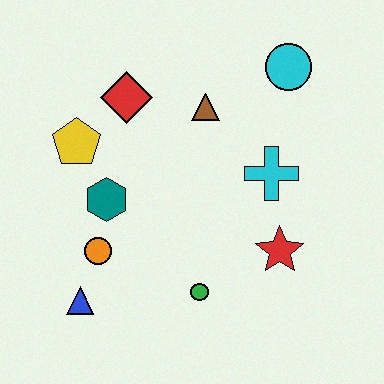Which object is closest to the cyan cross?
The red star is closest to the cyan cross.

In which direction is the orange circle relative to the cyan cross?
The orange circle is to the left of the cyan cross.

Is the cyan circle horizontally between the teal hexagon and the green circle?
No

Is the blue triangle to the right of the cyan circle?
No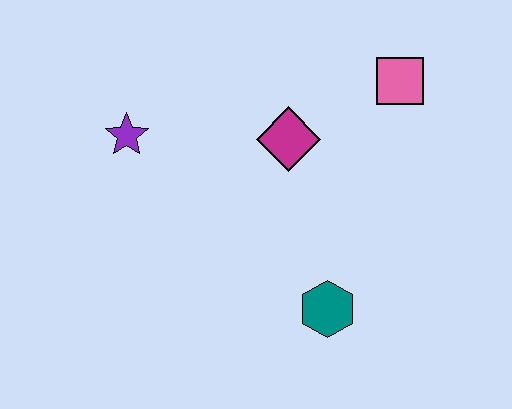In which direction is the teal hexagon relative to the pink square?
The teal hexagon is below the pink square.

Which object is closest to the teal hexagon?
The magenta diamond is closest to the teal hexagon.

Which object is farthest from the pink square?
The purple star is farthest from the pink square.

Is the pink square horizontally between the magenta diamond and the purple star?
No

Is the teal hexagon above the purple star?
No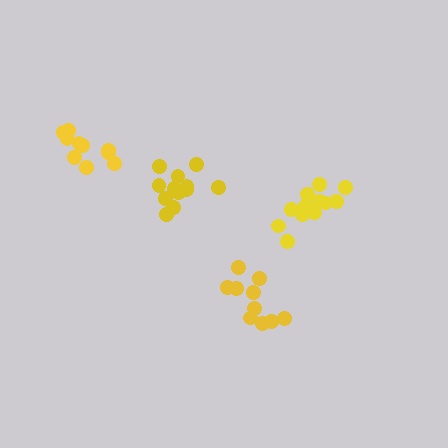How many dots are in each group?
Group 1: 12 dots, Group 2: 12 dots, Group 3: 10 dots, Group 4: 10 dots (44 total).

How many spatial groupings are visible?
There are 4 spatial groupings.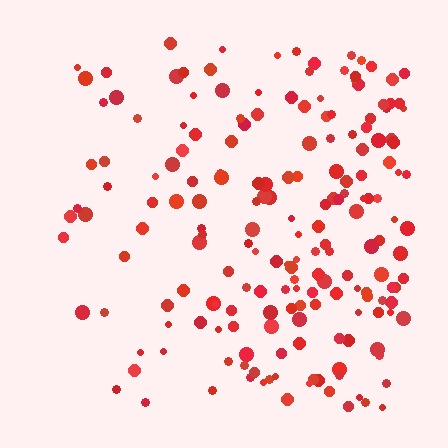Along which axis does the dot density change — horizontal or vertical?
Horizontal.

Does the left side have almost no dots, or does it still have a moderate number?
Still a moderate number, just noticeably fewer than the right.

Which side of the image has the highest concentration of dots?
The right.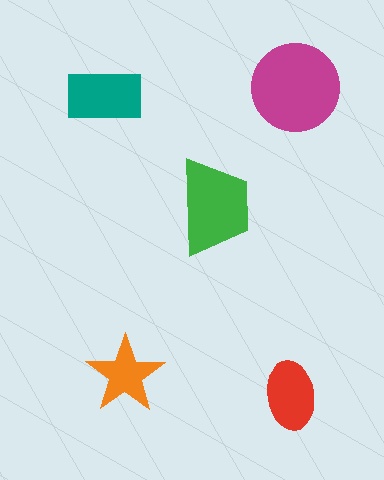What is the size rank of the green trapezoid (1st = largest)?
2nd.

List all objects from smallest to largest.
The orange star, the red ellipse, the teal rectangle, the green trapezoid, the magenta circle.